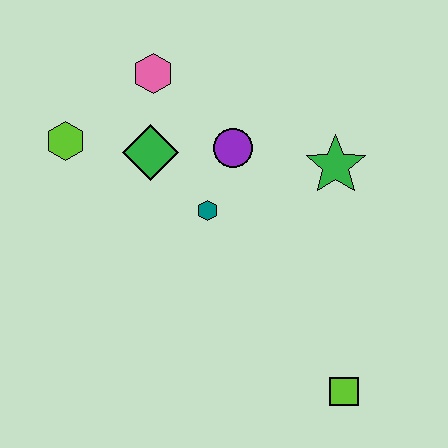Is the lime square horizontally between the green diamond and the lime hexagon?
No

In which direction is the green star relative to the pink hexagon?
The green star is to the right of the pink hexagon.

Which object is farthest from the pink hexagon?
The lime square is farthest from the pink hexagon.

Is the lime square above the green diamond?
No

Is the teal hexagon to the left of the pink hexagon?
No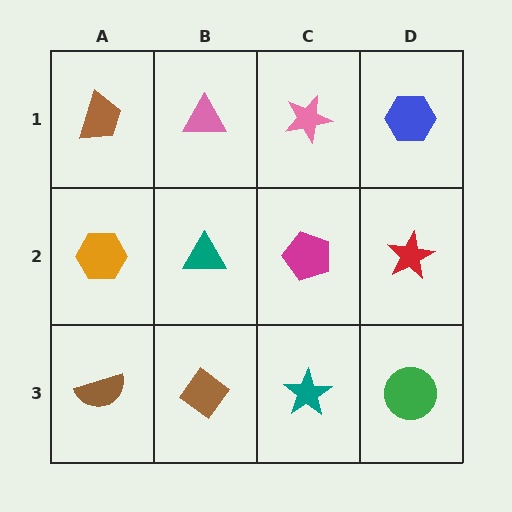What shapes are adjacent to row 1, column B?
A teal triangle (row 2, column B), a brown trapezoid (row 1, column A), a pink star (row 1, column C).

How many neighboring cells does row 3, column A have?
2.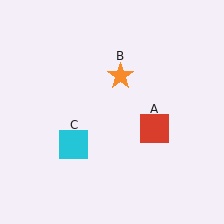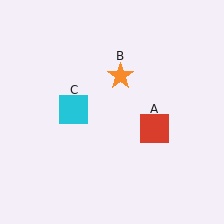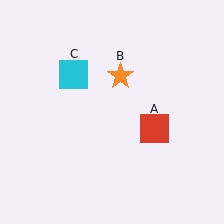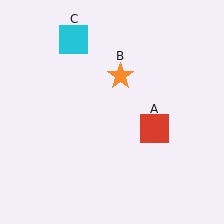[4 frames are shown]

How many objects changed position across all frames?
1 object changed position: cyan square (object C).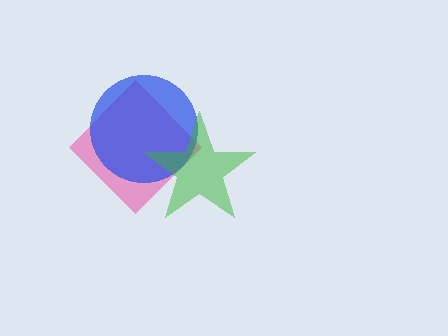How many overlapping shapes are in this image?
There are 3 overlapping shapes in the image.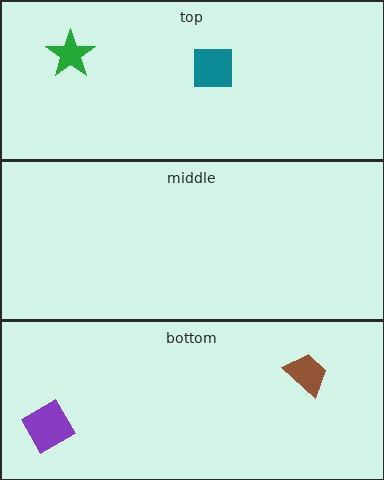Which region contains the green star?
The top region.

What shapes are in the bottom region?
The purple diamond, the brown trapezoid.